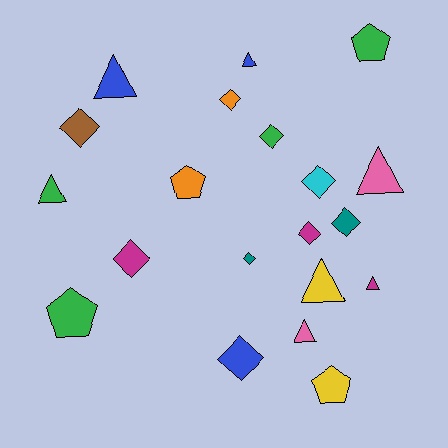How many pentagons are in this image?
There are 4 pentagons.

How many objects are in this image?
There are 20 objects.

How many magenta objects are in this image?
There are 3 magenta objects.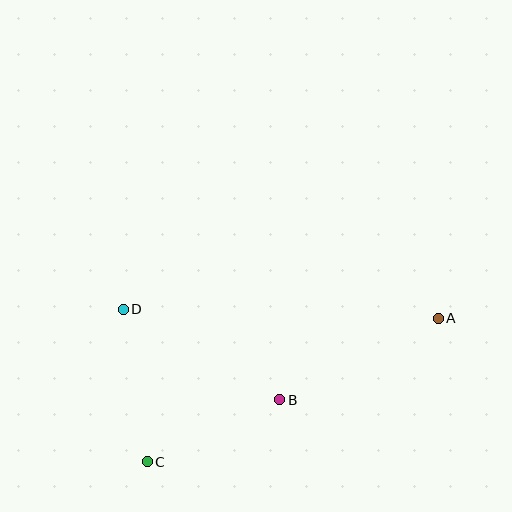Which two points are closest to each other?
Points B and C are closest to each other.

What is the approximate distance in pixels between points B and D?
The distance between B and D is approximately 181 pixels.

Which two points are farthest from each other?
Points A and C are farthest from each other.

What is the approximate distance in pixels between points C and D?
The distance between C and D is approximately 154 pixels.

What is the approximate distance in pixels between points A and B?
The distance between A and B is approximately 178 pixels.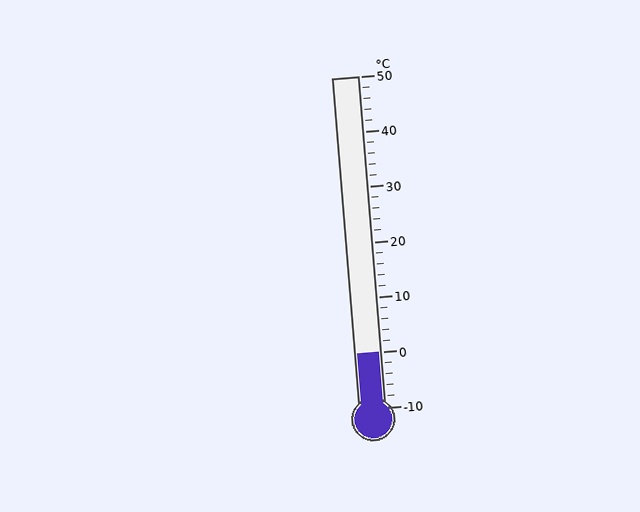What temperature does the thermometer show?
The thermometer shows approximately 0°C.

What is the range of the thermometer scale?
The thermometer scale ranges from -10°C to 50°C.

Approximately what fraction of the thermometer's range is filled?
The thermometer is filled to approximately 15% of its range.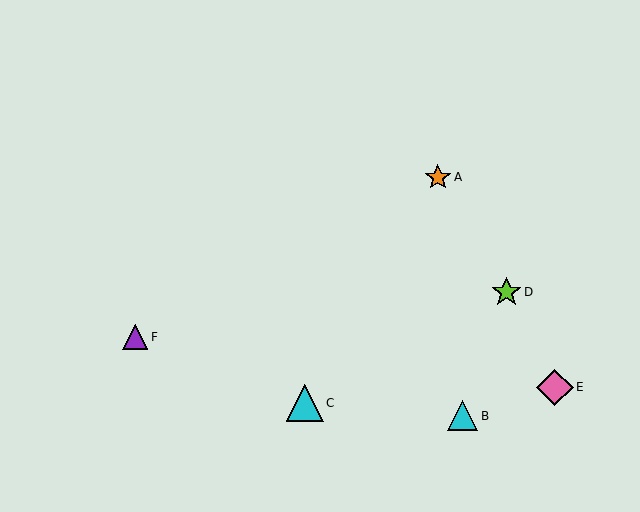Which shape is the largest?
The cyan triangle (labeled C) is the largest.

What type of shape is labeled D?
Shape D is a lime star.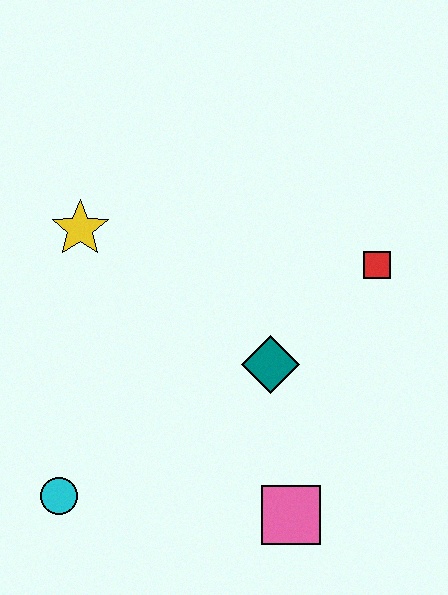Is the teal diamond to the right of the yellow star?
Yes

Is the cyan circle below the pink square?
No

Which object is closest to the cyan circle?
The pink square is closest to the cyan circle.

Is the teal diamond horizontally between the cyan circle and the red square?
Yes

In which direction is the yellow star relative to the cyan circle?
The yellow star is above the cyan circle.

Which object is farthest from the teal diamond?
The cyan circle is farthest from the teal diamond.